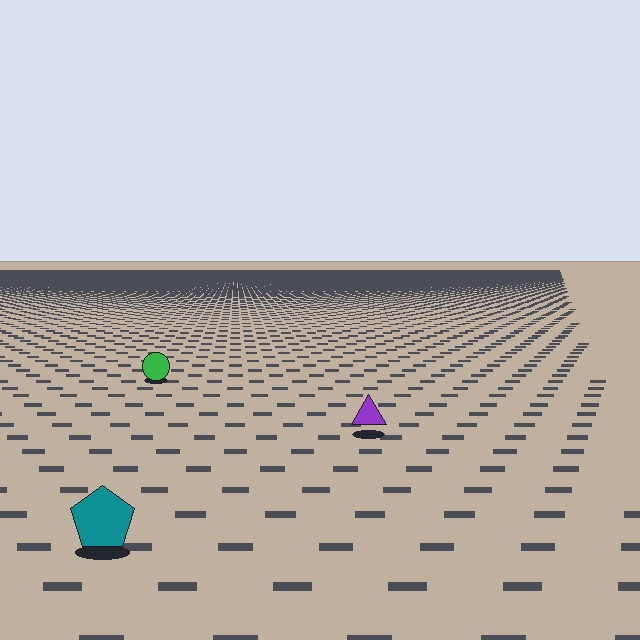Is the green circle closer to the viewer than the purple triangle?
No. The purple triangle is closer — you can tell from the texture gradient: the ground texture is coarser near it.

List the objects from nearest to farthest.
From nearest to farthest: the teal pentagon, the purple triangle, the green circle.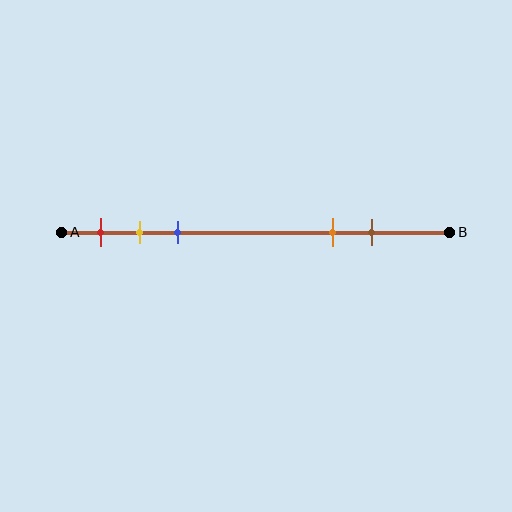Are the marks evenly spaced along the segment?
No, the marks are not evenly spaced.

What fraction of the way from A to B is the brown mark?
The brown mark is approximately 80% (0.8) of the way from A to B.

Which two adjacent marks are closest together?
The yellow and blue marks are the closest adjacent pair.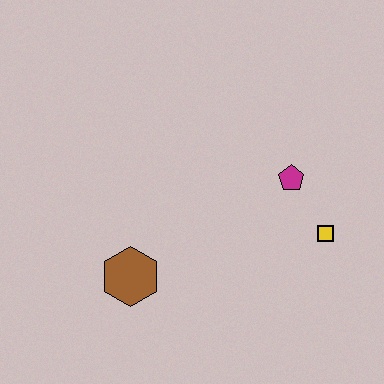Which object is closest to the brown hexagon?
The magenta pentagon is closest to the brown hexagon.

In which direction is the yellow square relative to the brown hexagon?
The yellow square is to the right of the brown hexagon.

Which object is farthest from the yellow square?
The brown hexagon is farthest from the yellow square.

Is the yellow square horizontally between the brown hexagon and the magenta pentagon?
No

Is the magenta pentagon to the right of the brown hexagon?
Yes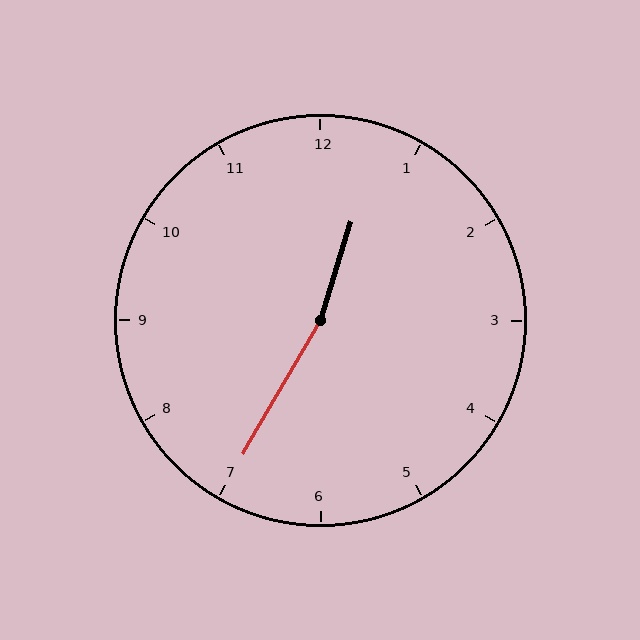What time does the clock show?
12:35.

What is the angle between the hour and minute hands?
Approximately 168 degrees.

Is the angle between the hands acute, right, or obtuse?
It is obtuse.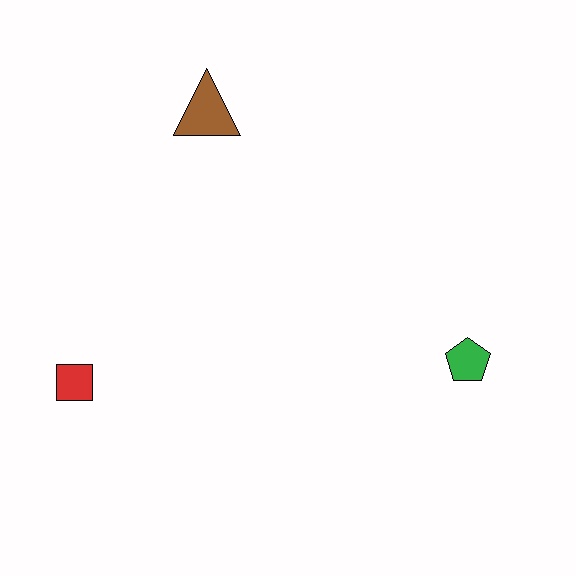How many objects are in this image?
There are 3 objects.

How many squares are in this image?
There is 1 square.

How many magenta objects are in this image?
There are no magenta objects.